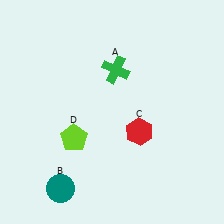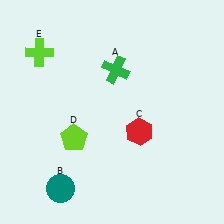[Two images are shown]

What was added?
A lime cross (E) was added in Image 2.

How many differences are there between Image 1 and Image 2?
There is 1 difference between the two images.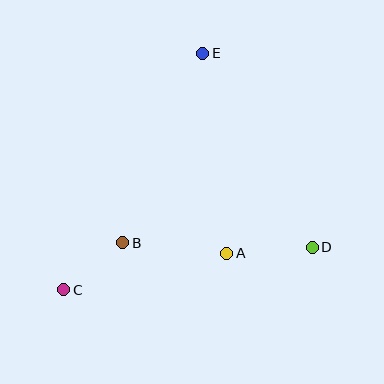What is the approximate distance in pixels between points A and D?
The distance between A and D is approximately 86 pixels.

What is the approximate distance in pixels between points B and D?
The distance between B and D is approximately 190 pixels.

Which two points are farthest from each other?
Points C and E are farthest from each other.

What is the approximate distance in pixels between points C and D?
The distance between C and D is approximately 252 pixels.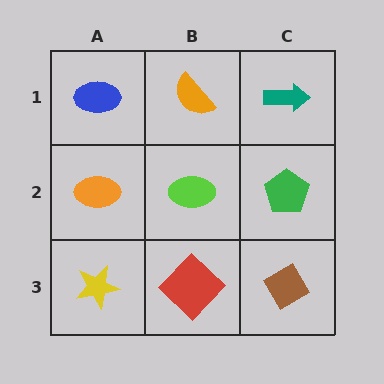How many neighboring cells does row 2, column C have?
3.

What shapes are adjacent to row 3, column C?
A green pentagon (row 2, column C), a red diamond (row 3, column B).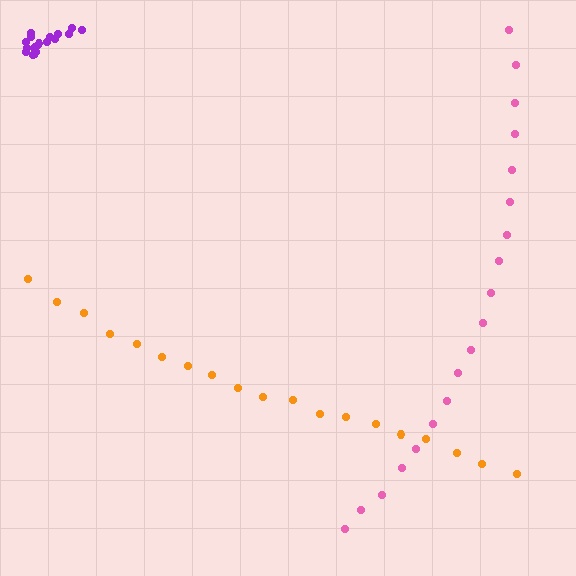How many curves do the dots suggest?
There are 3 distinct paths.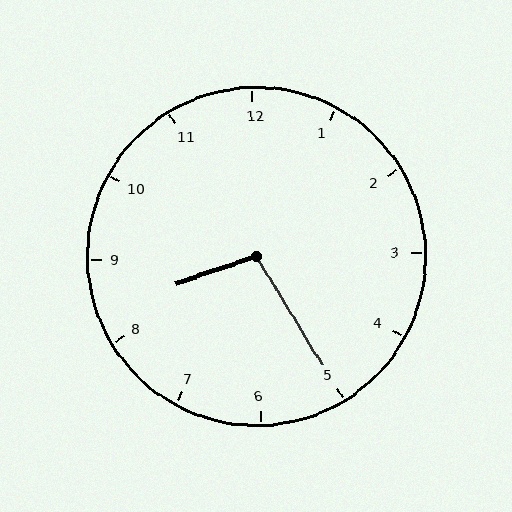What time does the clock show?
8:25.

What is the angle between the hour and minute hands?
Approximately 102 degrees.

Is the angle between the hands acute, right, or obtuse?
It is obtuse.